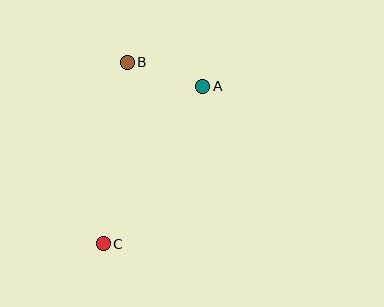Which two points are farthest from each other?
Points A and C are farthest from each other.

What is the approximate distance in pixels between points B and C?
The distance between B and C is approximately 183 pixels.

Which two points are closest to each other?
Points A and B are closest to each other.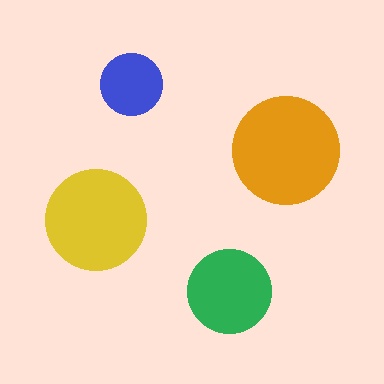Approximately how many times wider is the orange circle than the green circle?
About 1.5 times wider.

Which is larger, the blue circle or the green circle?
The green one.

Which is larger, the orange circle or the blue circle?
The orange one.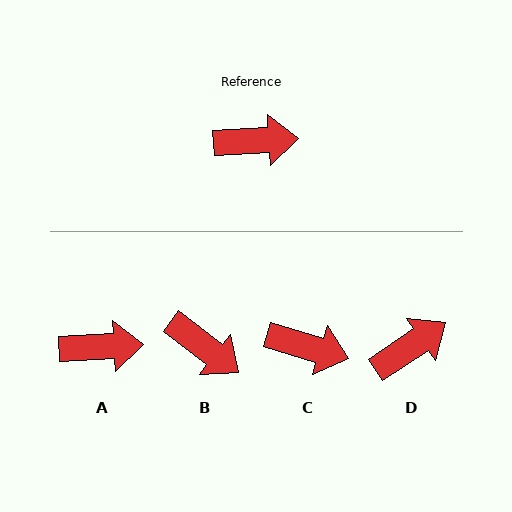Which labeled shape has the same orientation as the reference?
A.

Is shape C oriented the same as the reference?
No, it is off by about 20 degrees.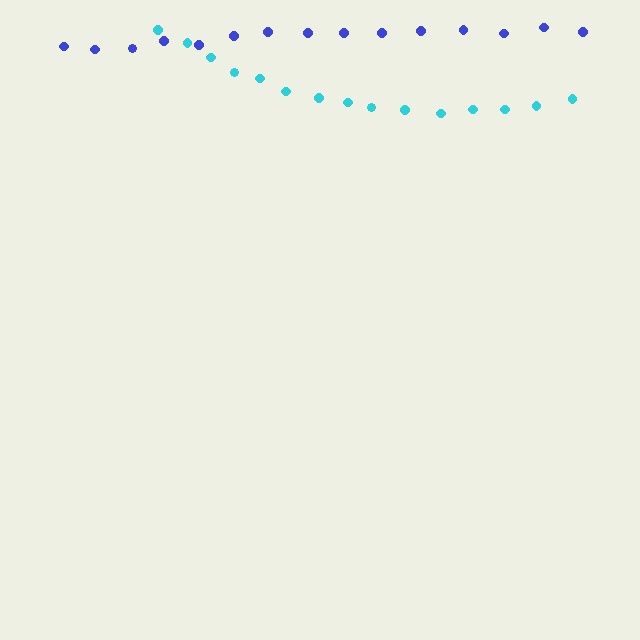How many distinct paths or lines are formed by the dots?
There are 2 distinct paths.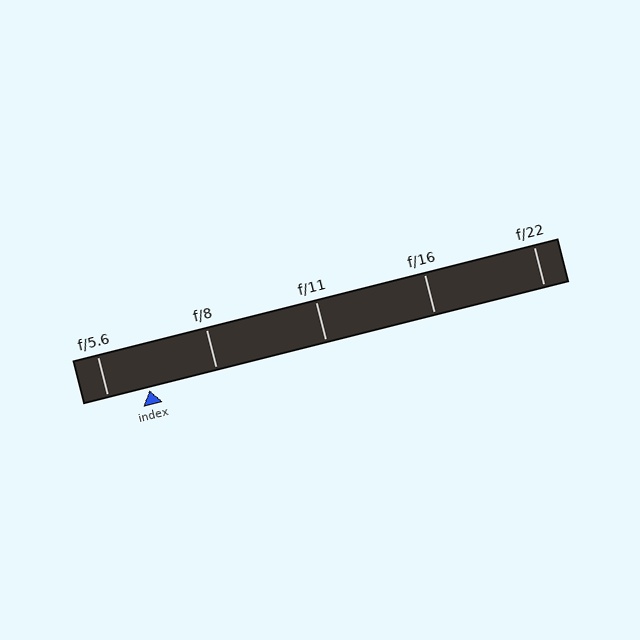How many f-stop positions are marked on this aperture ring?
There are 5 f-stop positions marked.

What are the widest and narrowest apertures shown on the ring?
The widest aperture shown is f/5.6 and the narrowest is f/22.